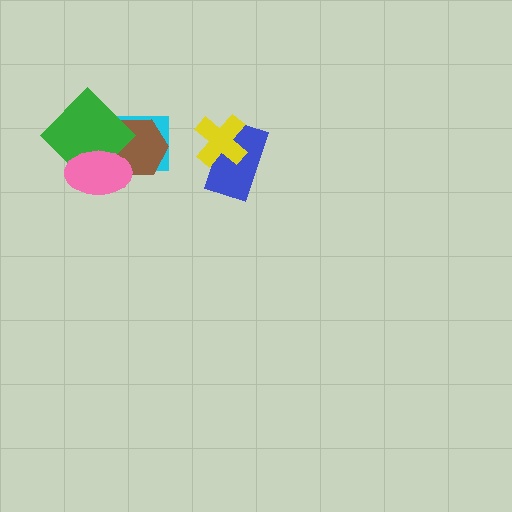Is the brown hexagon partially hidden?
Yes, it is partially covered by another shape.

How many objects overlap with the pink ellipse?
3 objects overlap with the pink ellipse.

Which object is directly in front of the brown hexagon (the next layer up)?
The green diamond is directly in front of the brown hexagon.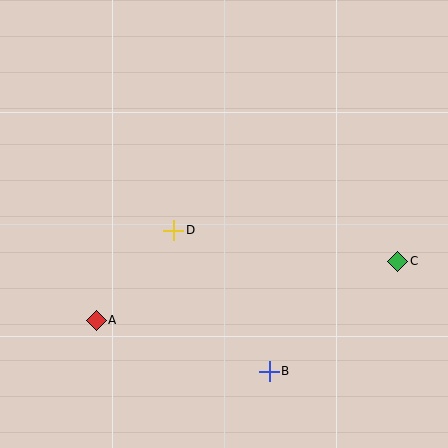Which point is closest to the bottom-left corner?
Point A is closest to the bottom-left corner.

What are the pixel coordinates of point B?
Point B is at (269, 371).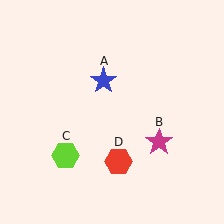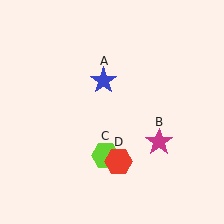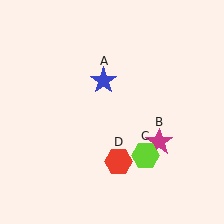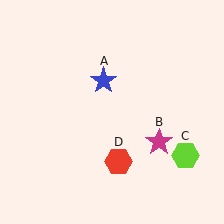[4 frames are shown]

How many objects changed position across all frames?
1 object changed position: lime hexagon (object C).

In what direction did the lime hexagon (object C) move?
The lime hexagon (object C) moved right.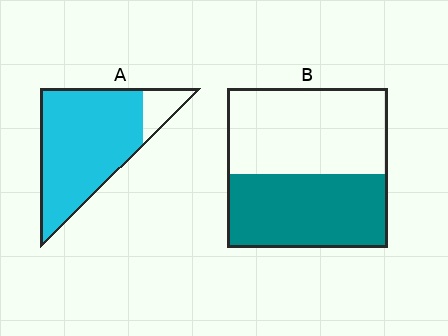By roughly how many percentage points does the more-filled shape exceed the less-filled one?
By roughly 40 percentage points (A over B).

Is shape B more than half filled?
Roughly half.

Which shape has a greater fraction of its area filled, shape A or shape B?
Shape A.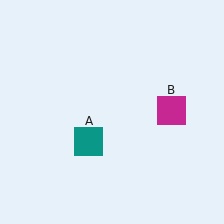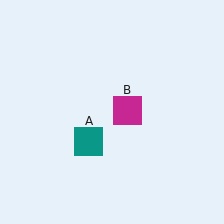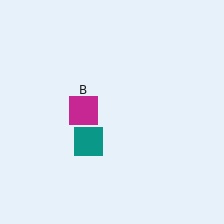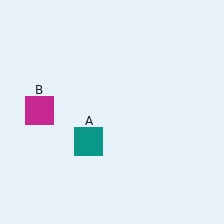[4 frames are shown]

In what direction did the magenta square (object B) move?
The magenta square (object B) moved left.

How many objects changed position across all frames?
1 object changed position: magenta square (object B).